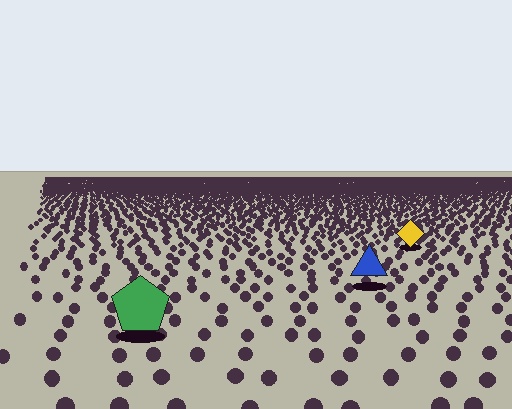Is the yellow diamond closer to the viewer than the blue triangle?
No. The blue triangle is closer — you can tell from the texture gradient: the ground texture is coarser near it.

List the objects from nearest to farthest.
From nearest to farthest: the green pentagon, the blue triangle, the yellow diamond.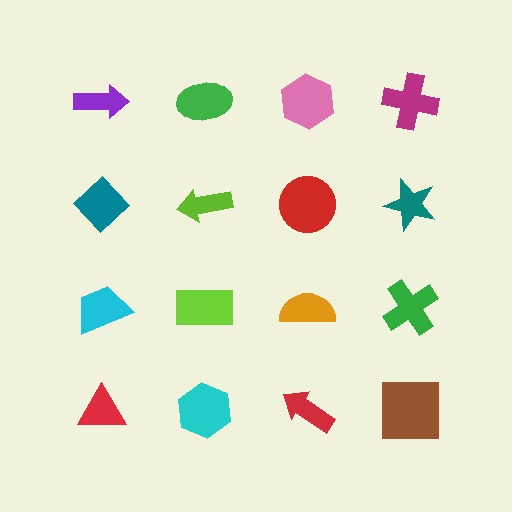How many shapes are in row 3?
4 shapes.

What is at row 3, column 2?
A lime rectangle.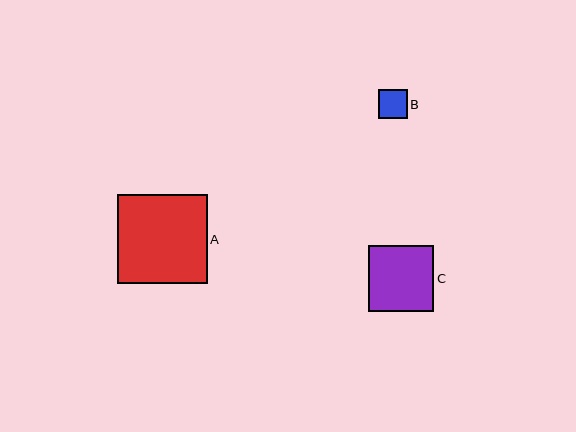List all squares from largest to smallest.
From largest to smallest: A, C, B.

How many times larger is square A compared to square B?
Square A is approximately 3.1 times the size of square B.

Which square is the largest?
Square A is the largest with a size of approximately 89 pixels.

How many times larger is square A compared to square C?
Square A is approximately 1.4 times the size of square C.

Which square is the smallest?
Square B is the smallest with a size of approximately 29 pixels.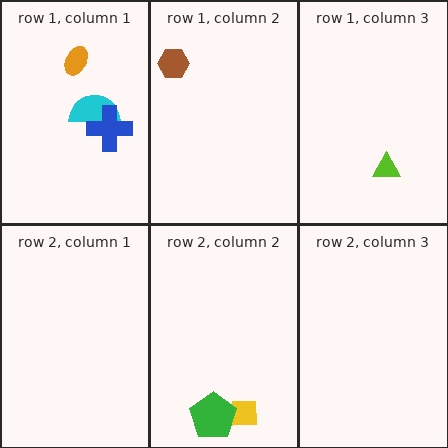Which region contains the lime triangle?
The row 1, column 3 region.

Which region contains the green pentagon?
The row 2, column 2 region.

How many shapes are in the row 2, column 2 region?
2.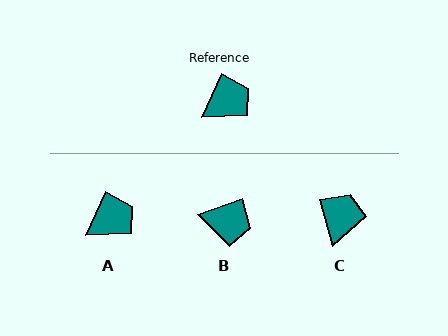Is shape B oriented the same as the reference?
No, it is off by about 47 degrees.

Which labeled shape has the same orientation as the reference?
A.